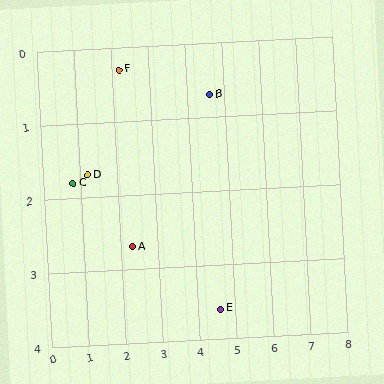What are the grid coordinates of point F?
Point F is at approximately (2.2, 0.3).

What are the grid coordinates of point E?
Point E is at approximately (4.6, 3.6).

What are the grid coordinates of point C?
Point C is at approximately (0.8, 1.8).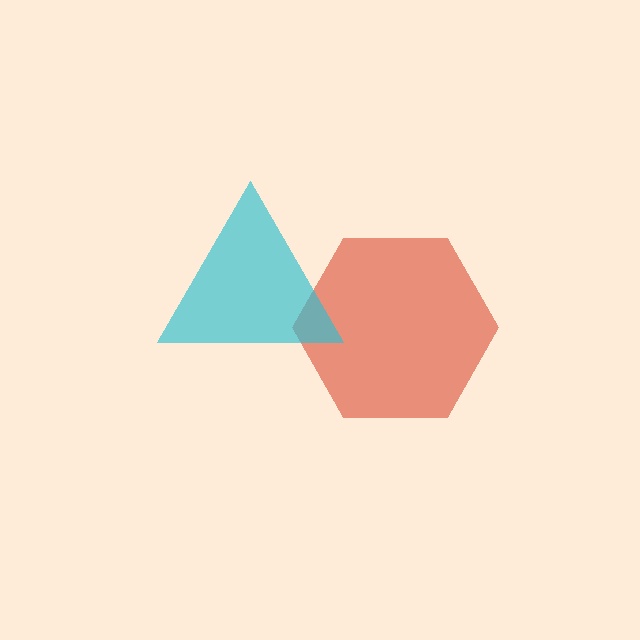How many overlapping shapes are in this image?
There are 2 overlapping shapes in the image.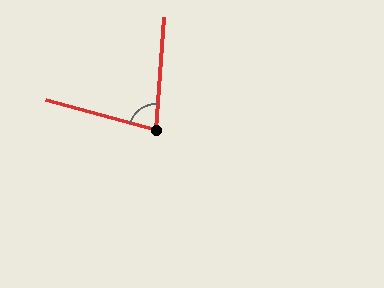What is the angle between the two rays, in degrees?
Approximately 79 degrees.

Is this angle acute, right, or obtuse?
It is acute.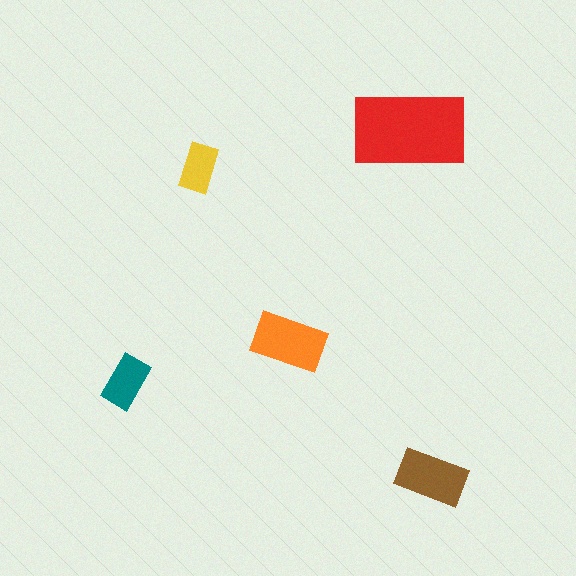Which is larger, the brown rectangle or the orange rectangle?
The orange one.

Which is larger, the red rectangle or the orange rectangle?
The red one.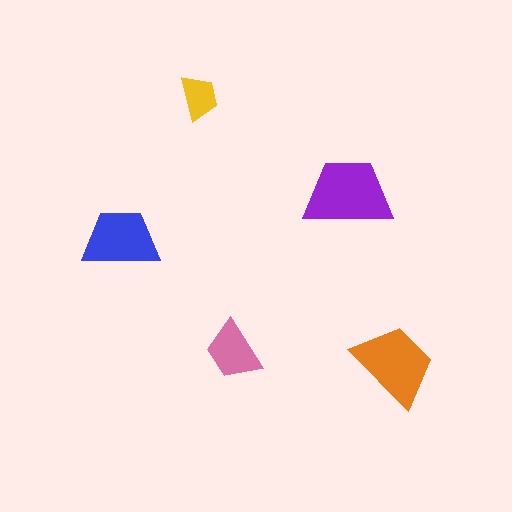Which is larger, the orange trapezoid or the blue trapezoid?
The orange one.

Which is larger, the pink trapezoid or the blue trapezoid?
The blue one.